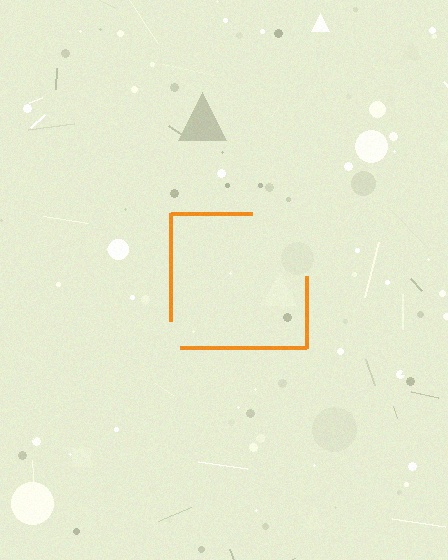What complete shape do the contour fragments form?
The contour fragments form a square.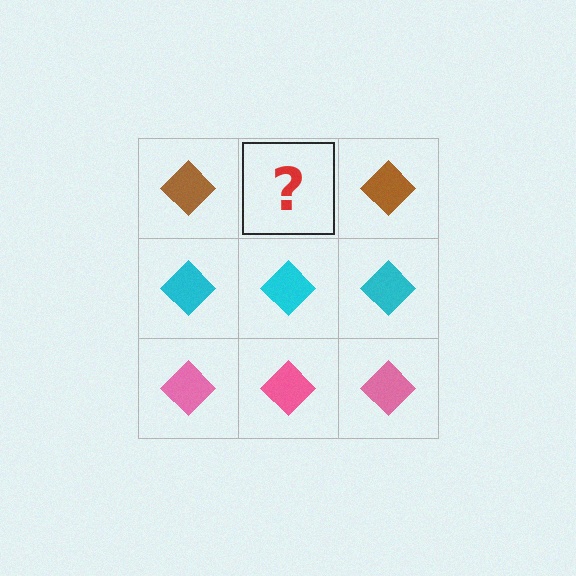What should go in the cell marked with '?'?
The missing cell should contain a brown diamond.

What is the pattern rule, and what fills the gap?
The rule is that each row has a consistent color. The gap should be filled with a brown diamond.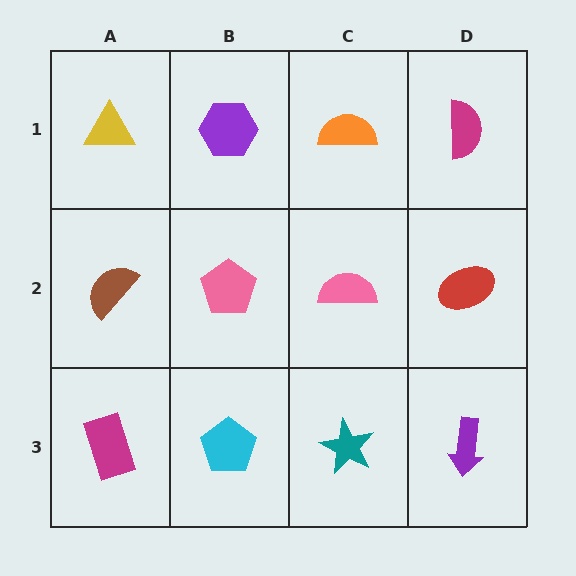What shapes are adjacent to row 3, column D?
A red ellipse (row 2, column D), a teal star (row 3, column C).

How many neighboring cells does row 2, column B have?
4.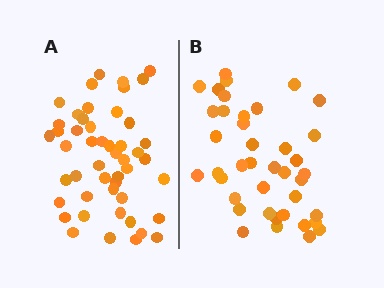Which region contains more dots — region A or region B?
Region A (the left region) has more dots.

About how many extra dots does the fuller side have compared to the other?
Region A has roughly 8 or so more dots than region B.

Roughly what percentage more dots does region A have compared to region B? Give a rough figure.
About 20% more.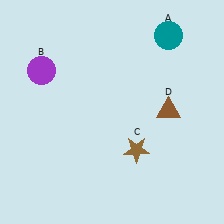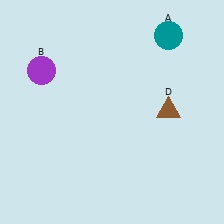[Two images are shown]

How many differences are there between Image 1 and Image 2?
There is 1 difference between the two images.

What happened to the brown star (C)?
The brown star (C) was removed in Image 2. It was in the bottom-right area of Image 1.